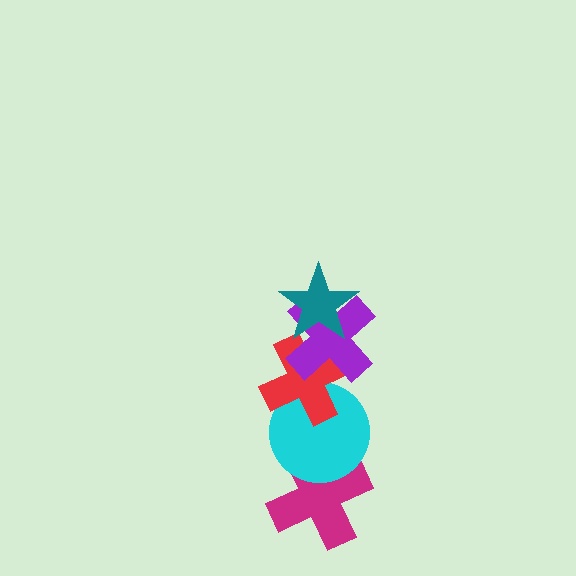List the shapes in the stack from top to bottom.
From top to bottom: the teal star, the purple cross, the red cross, the cyan circle, the magenta cross.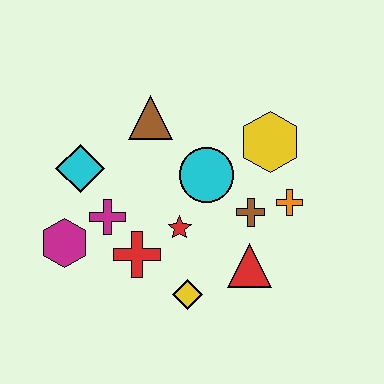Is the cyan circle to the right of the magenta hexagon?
Yes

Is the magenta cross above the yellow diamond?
Yes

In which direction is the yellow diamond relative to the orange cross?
The yellow diamond is to the left of the orange cross.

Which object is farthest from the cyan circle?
The magenta hexagon is farthest from the cyan circle.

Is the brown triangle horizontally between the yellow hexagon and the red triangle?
No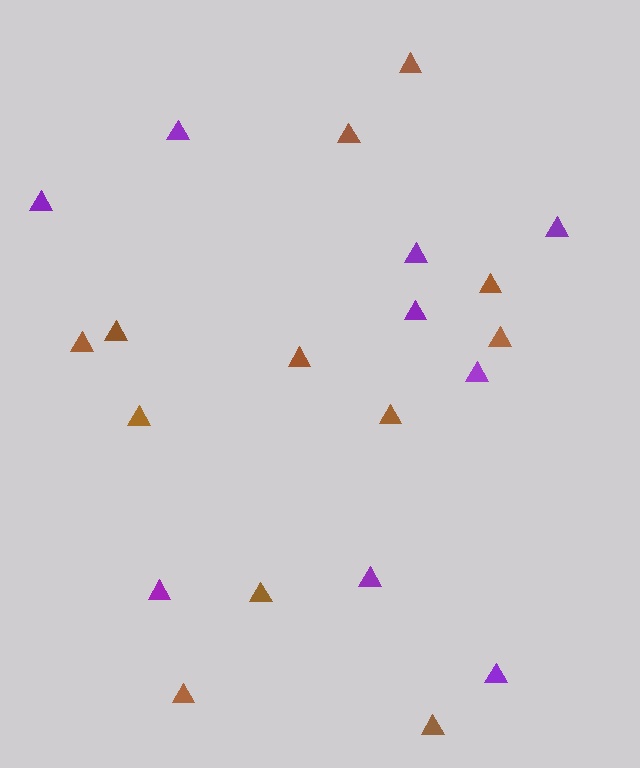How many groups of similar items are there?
There are 2 groups: one group of purple triangles (9) and one group of brown triangles (12).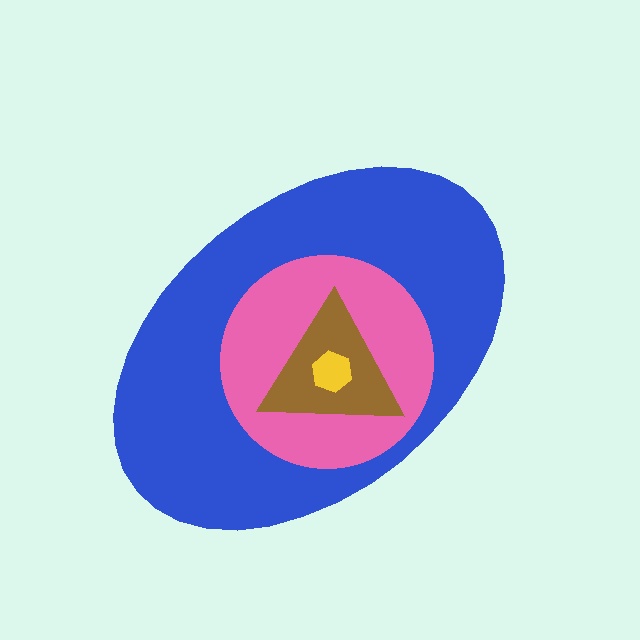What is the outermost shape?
The blue ellipse.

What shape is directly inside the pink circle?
The brown triangle.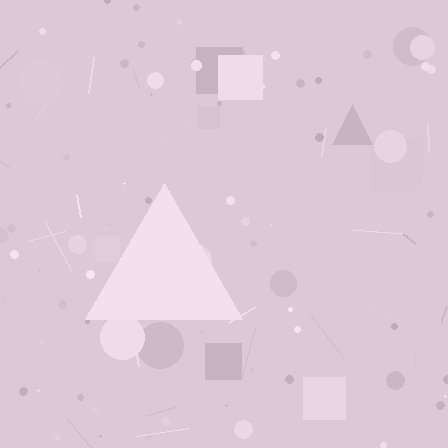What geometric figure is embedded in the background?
A triangle is embedded in the background.